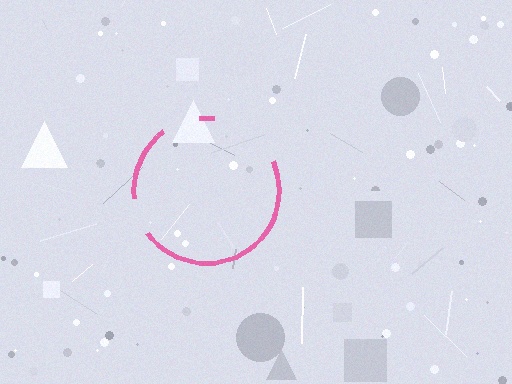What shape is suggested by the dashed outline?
The dashed outline suggests a circle.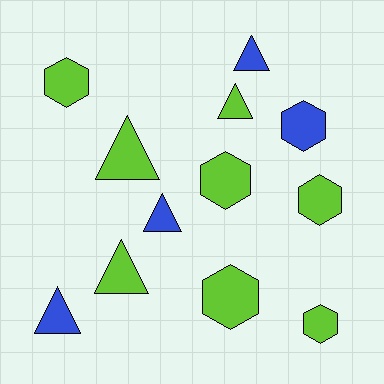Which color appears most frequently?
Lime, with 8 objects.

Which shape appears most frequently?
Hexagon, with 6 objects.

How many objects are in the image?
There are 12 objects.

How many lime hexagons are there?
There are 5 lime hexagons.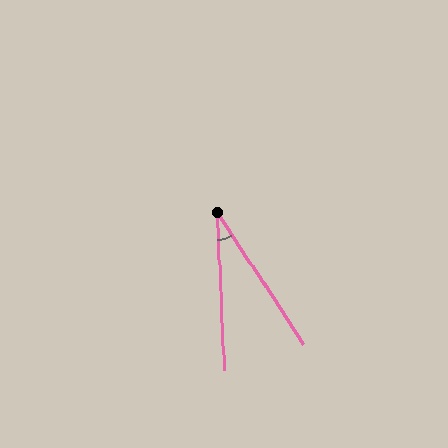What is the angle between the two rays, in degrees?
Approximately 31 degrees.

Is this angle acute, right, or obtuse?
It is acute.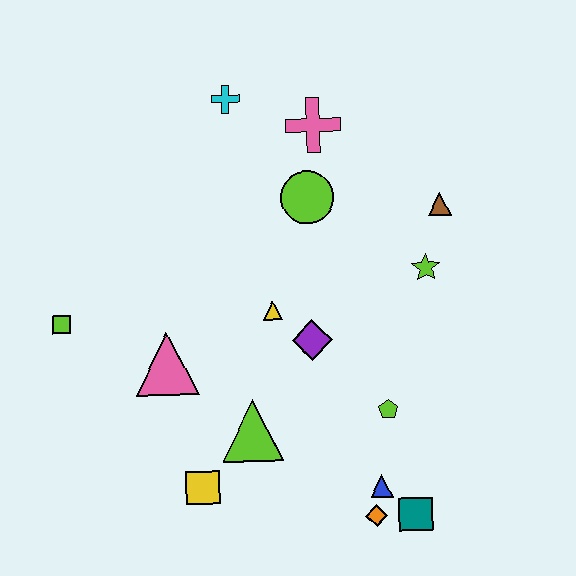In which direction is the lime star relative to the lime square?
The lime star is to the right of the lime square.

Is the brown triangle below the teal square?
No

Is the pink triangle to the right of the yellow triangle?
No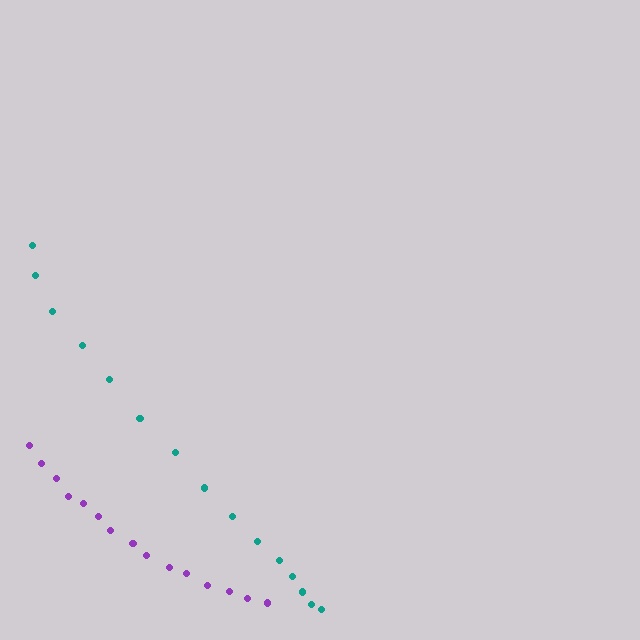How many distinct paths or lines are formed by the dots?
There are 2 distinct paths.